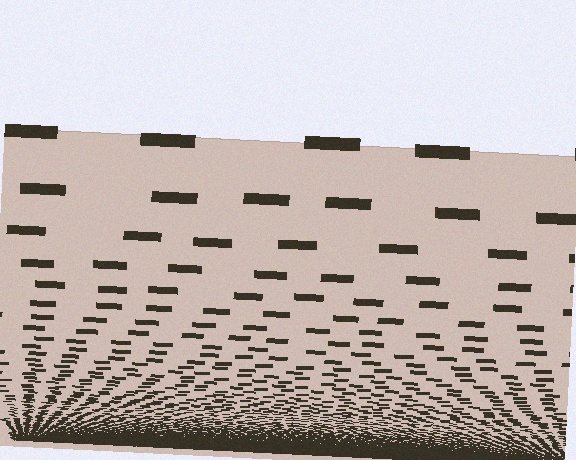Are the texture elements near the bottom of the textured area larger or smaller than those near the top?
Smaller. The gradient is inverted — elements near the bottom are smaller and denser.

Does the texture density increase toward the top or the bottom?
Density increases toward the bottom.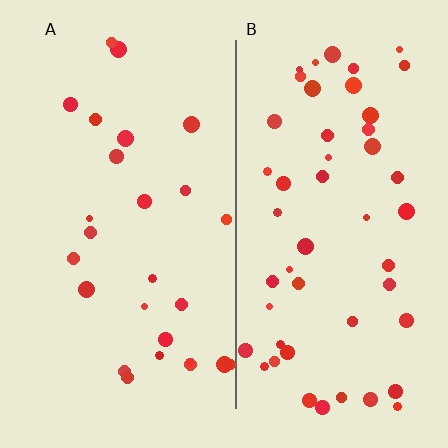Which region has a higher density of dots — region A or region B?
B (the right).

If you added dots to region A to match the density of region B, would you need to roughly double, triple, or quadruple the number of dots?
Approximately double.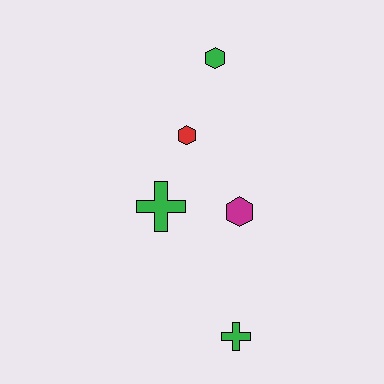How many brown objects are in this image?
There are no brown objects.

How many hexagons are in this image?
There are 3 hexagons.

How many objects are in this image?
There are 5 objects.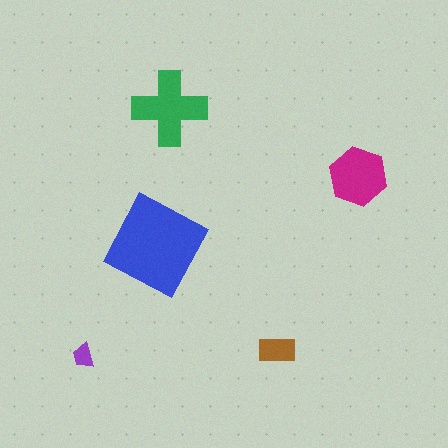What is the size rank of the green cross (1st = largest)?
2nd.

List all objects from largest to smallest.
The blue diamond, the green cross, the magenta hexagon, the brown rectangle, the purple trapezoid.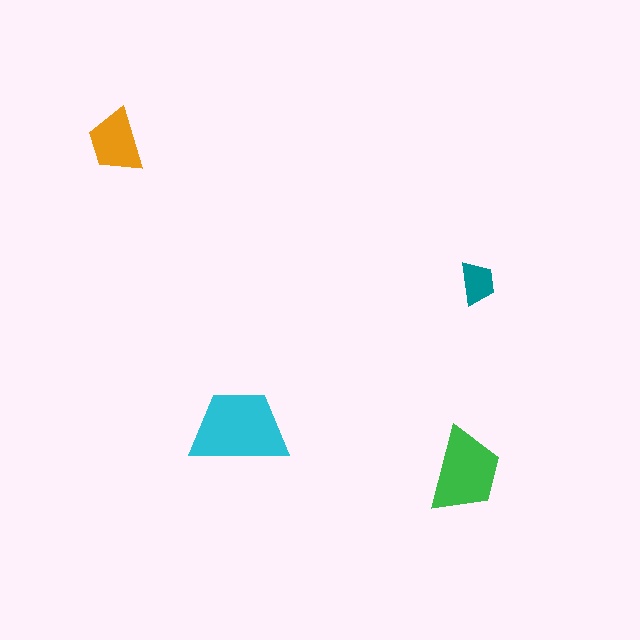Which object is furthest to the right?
The teal trapezoid is rightmost.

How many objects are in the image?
There are 4 objects in the image.